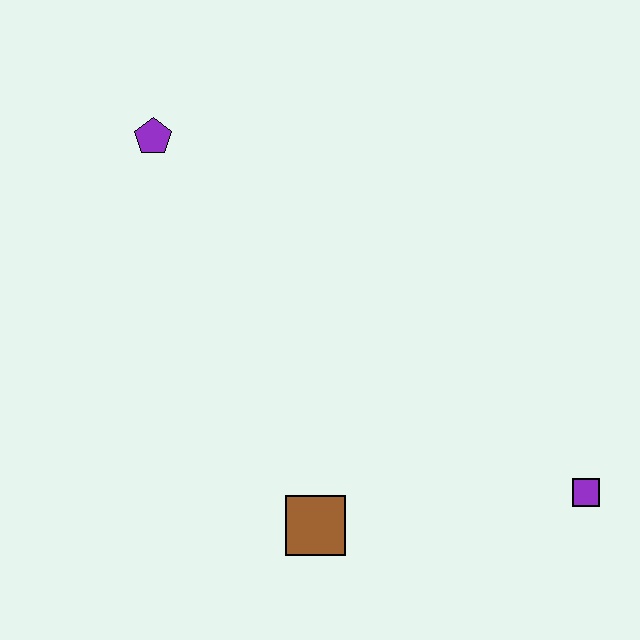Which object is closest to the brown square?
The purple square is closest to the brown square.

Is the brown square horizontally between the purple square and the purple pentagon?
Yes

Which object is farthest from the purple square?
The purple pentagon is farthest from the purple square.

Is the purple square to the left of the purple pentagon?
No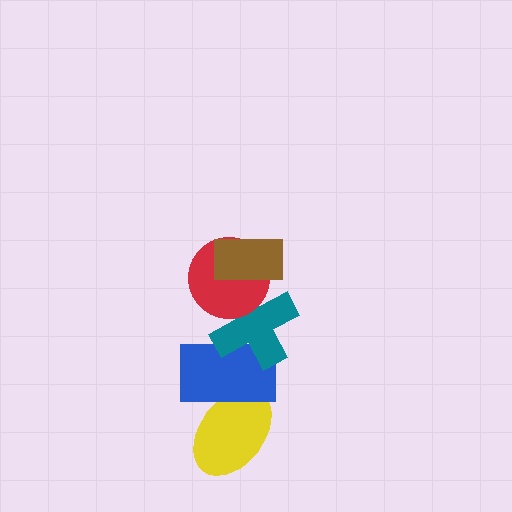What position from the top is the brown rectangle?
The brown rectangle is 1st from the top.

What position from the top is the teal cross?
The teal cross is 3rd from the top.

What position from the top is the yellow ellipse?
The yellow ellipse is 5th from the top.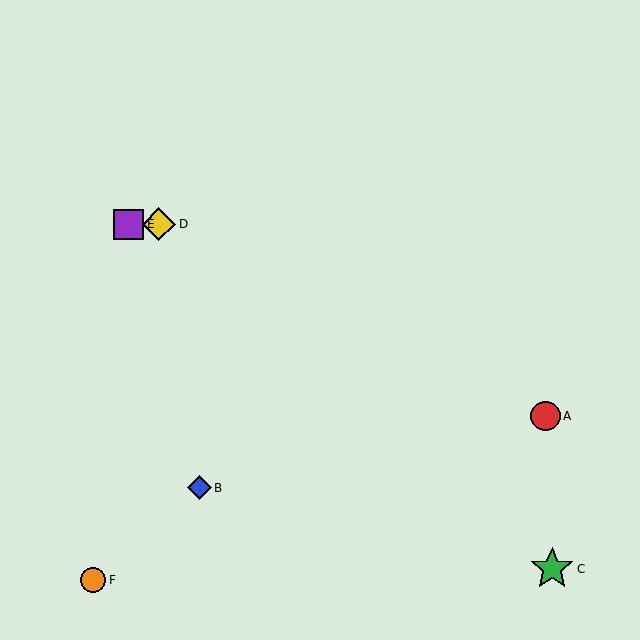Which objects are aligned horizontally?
Objects D, E are aligned horizontally.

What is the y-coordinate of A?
Object A is at y≈416.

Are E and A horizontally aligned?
No, E is at y≈224 and A is at y≈416.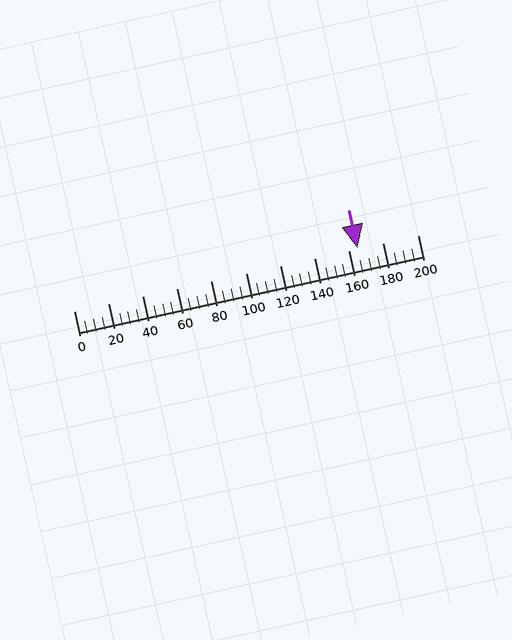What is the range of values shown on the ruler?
The ruler shows values from 0 to 200.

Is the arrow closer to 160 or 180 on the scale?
The arrow is closer to 160.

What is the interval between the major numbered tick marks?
The major tick marks are spaced 20 units apart.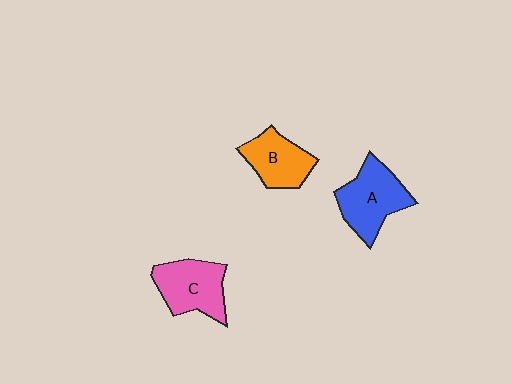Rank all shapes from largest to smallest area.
From largest to smallest: A (blue), C (pink), B (orange).